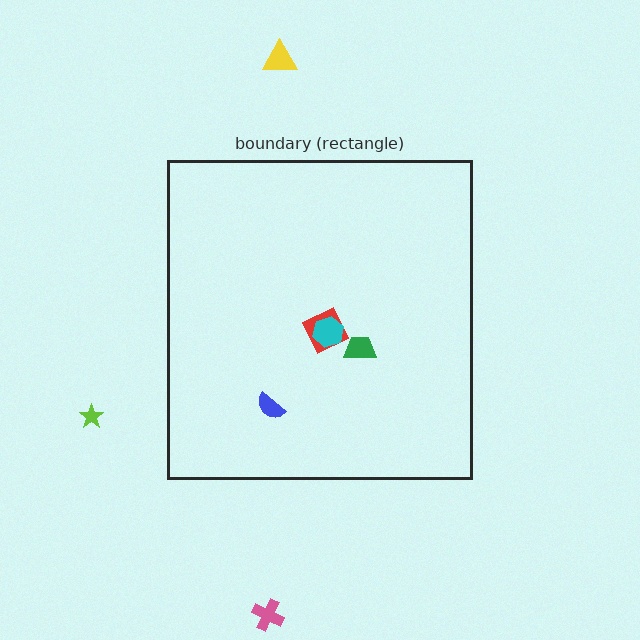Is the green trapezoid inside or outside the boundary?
Inside.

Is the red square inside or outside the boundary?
Inside.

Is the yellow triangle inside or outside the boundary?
Outside.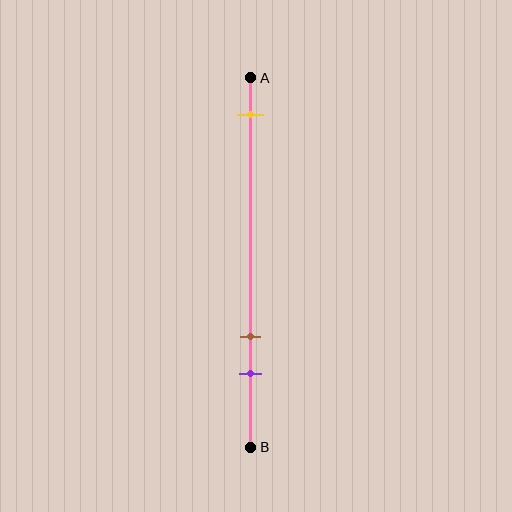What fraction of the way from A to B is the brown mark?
The brown mark is approximately 70% (0.7) of the way from A to B.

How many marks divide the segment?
There are 3 marks dividing the segment.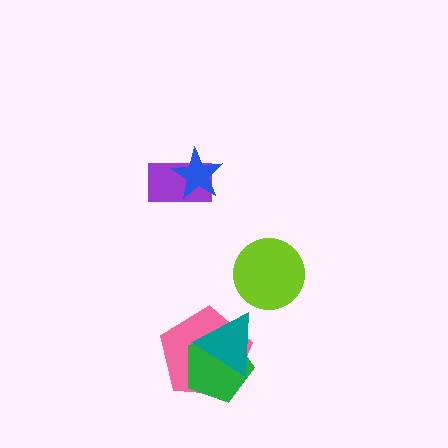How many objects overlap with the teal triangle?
2 objects overlap with the teal triangle.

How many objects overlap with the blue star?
1 object overlaps with the blue star.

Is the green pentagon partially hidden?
Yes, it is partially covered by another shape.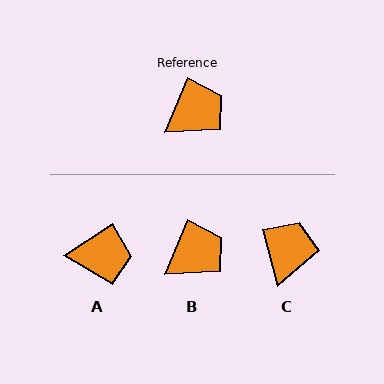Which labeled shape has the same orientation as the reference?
B.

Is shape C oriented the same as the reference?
No, it is off by about 38 degrees.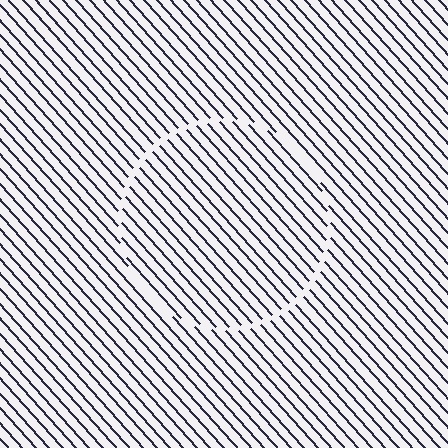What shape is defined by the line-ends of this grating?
An illusory circle. The interior of the shape contains the same grating, shifted by half a period — the contour is defined by the phase discontinuity where line-ends from the inner and outer gratings abut.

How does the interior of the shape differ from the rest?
The interior of the shape contains the same grating, shifted by half a period — the contour is defined by the phase discontinuity where line-ends from the inner and outer gratings abut.